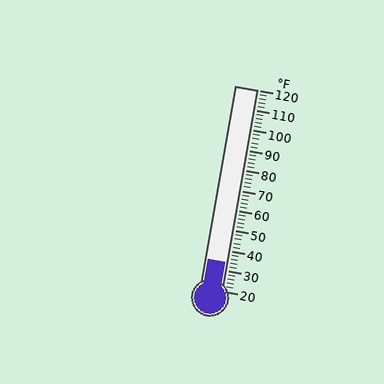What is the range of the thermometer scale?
The thermometer scale ranges from 20°F to 120°F.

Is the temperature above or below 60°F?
The temperature is below 60°F.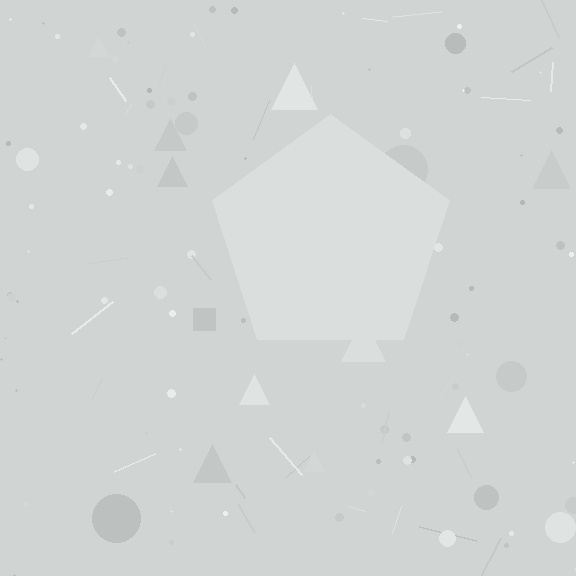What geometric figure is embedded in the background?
A pentagon is embedded in the background.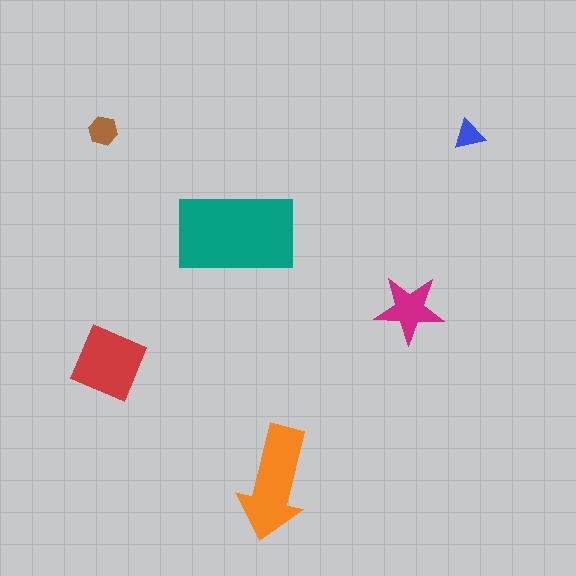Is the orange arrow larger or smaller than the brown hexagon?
Larger.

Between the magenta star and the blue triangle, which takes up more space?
The magenta star.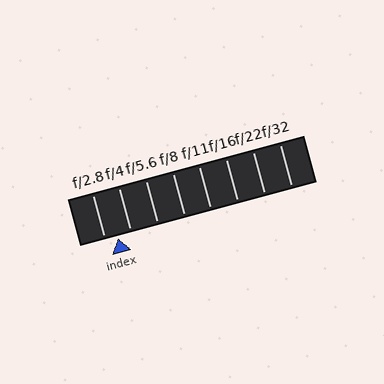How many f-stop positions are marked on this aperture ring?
There are 8 f-stop positions marked.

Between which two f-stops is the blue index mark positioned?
The index mark is between f/2.8 and f/4.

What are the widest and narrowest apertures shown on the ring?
The widest aperture shown is f/2.8 and the narrowest is f/32.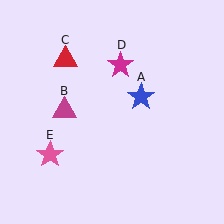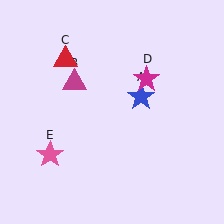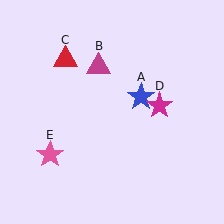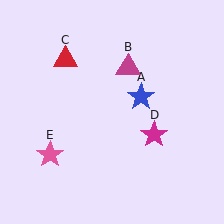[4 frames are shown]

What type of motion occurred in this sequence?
The magenta triangle (object B), magenta star (object D) rotated clockwise around the center of the scene.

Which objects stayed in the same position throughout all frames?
Blue star (object A) and red triangle (object C) and pink star (object E) remained stationary.